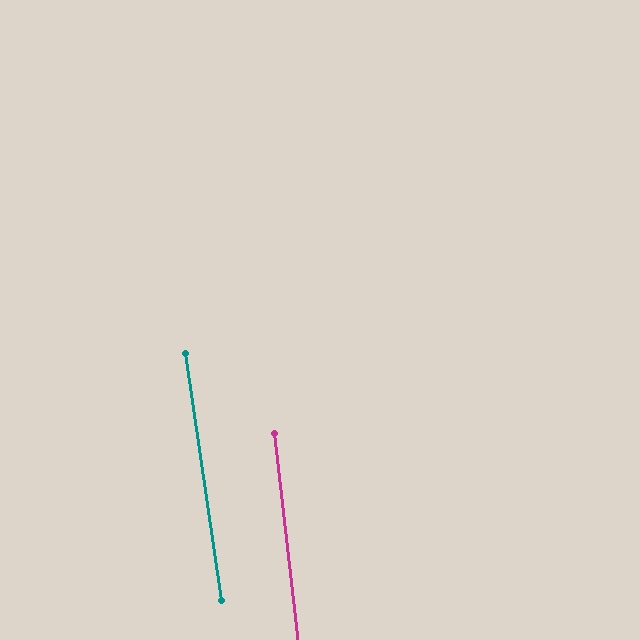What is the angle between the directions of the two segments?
Approximately 2 degrees.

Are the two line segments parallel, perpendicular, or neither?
Parallel — their directions differ by only 1.8°.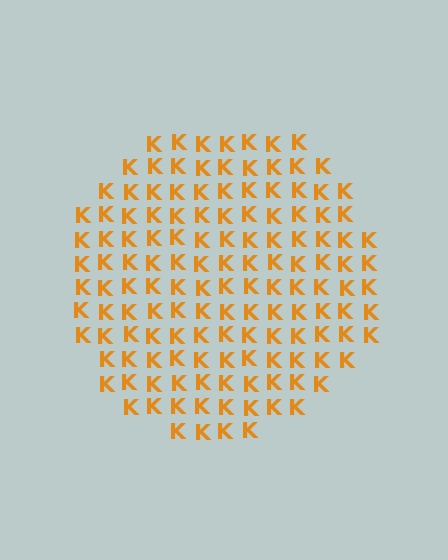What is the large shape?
The large shape is a circle.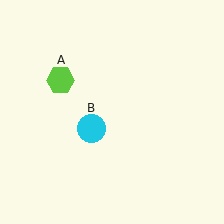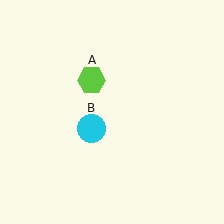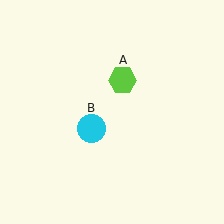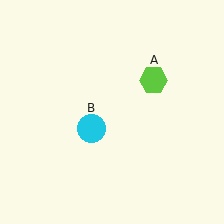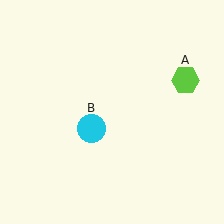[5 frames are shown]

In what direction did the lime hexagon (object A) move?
The lime hexagon (object A) moved right.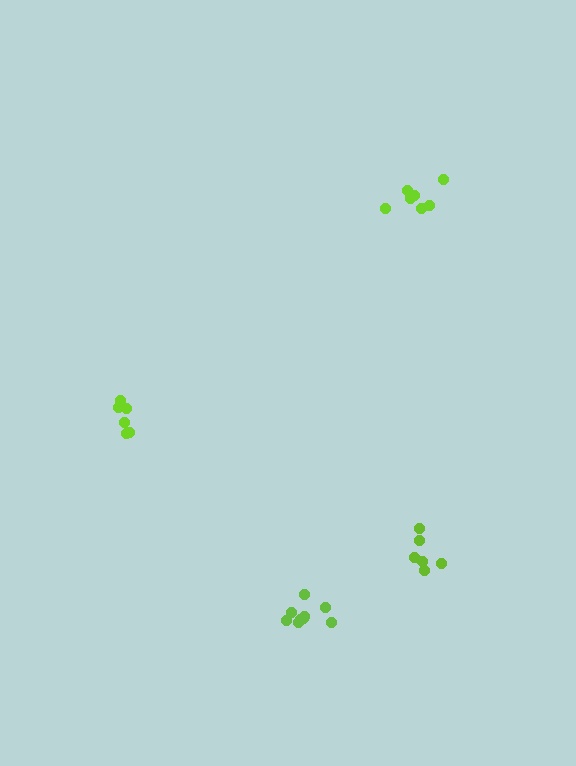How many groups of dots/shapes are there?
There are 4 groups.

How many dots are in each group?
Group 1: 6 dots, Group 2: 6 dots, Group 3: 7 dots, Group 4: 9 dots (28 total).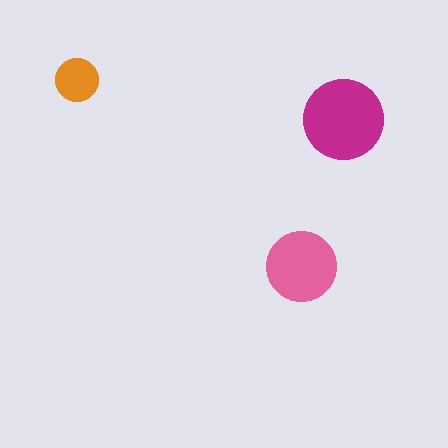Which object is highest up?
The orange circle is topmost.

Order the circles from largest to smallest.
the magenta one, the pink one, the orange one.